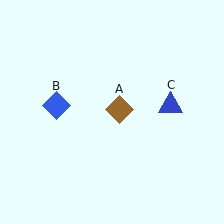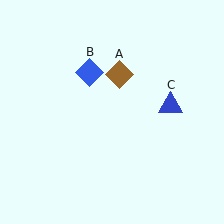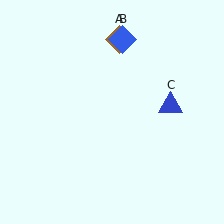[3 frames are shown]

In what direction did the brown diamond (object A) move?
The brown diamond (object A) moved up.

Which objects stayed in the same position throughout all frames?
Blue triangle (object C) remained stationary.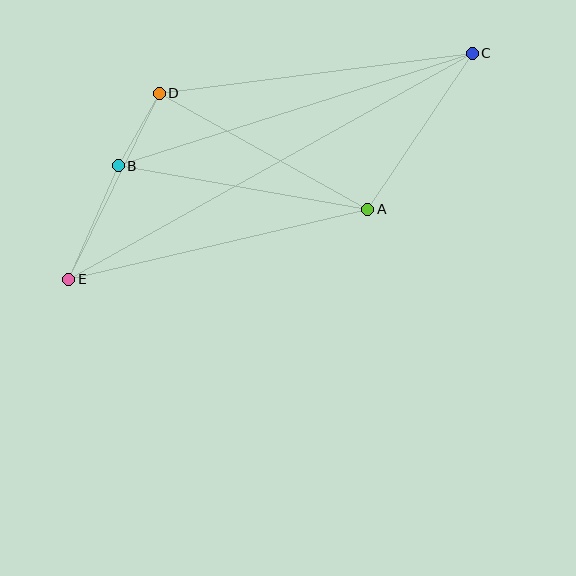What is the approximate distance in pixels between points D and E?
The distance between D and E is approximately 207 pixels.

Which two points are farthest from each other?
Points C and E are farthest from each other.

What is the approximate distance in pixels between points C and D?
The distance between C and D is approximately 315 pixels.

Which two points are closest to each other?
Points B and D are closest to each other.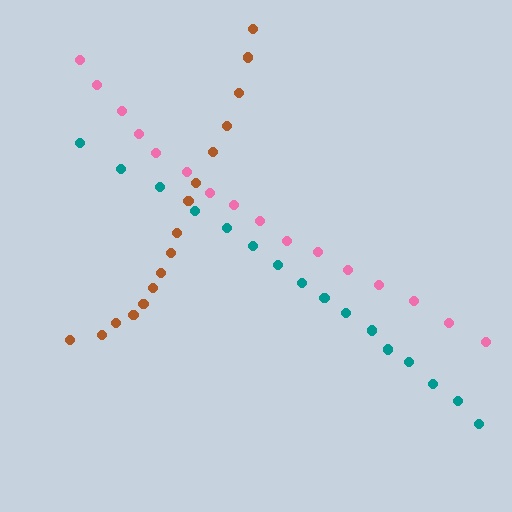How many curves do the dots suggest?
There are 3 distinct paths.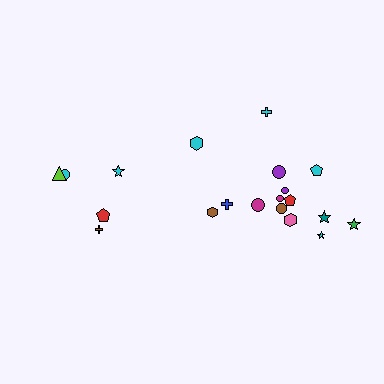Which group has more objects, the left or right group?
The right group.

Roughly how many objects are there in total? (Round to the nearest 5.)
Roughly 20 objects in total.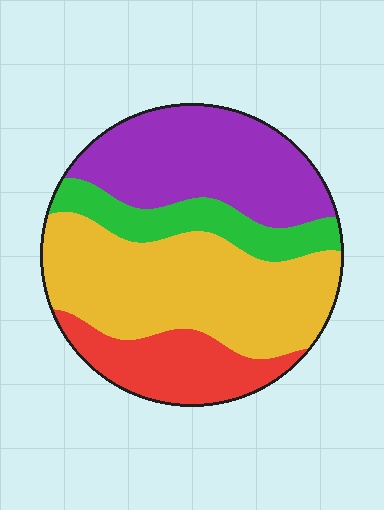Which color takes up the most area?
Yellow, at roughly 40%.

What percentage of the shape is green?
Green takes up less than a sixth of the shape.